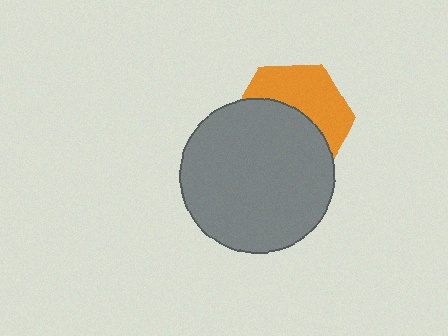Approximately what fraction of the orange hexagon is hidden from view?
Roughly 55% of the orange hexagon is hidden behind the gray circle.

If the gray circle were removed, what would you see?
You would see the complete orange hexagon.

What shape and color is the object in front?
The object in front is a gray circle.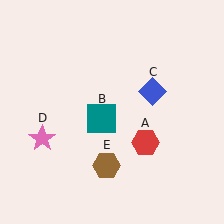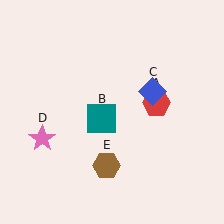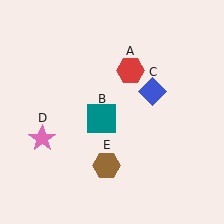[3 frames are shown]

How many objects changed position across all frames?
1 object changed position: red hexagon (object A).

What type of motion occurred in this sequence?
The red hexagon (object A) rotated counterclockwise around the center of the scene.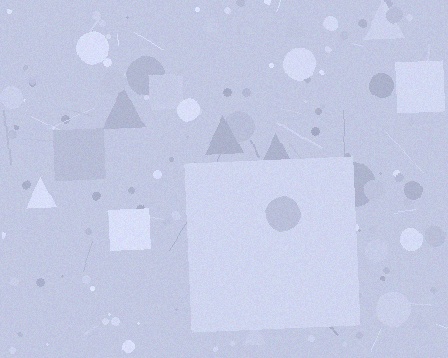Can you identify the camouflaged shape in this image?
The camouflaged shape is a square.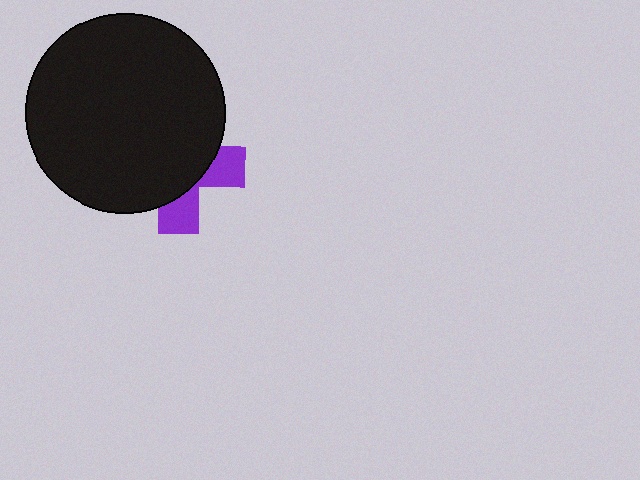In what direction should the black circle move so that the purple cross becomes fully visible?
The black circle should move toward the upper-left. That is the shortest direction to clear the overlap and leave the purple cross fully visible.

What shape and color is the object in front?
The object in front is a black circle.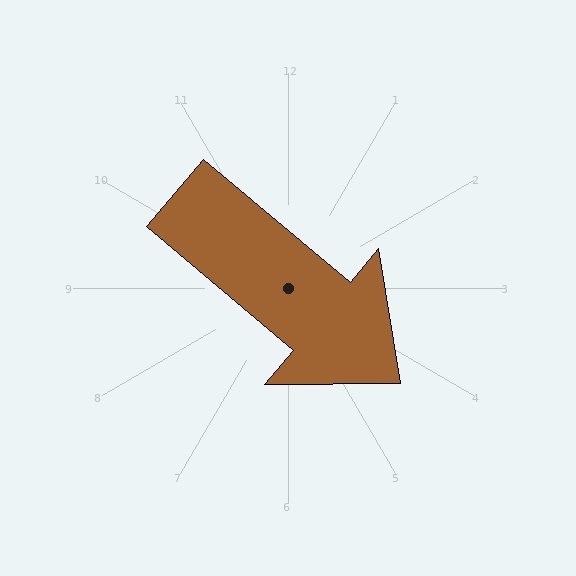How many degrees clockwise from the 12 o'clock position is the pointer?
Approximately 130 degrees.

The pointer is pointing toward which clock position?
Roughly 4 o'clock.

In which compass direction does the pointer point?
Southeast.